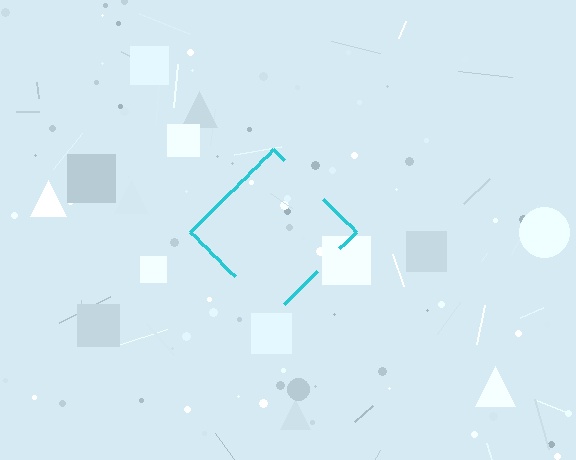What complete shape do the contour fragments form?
The contour fragments form a diamond.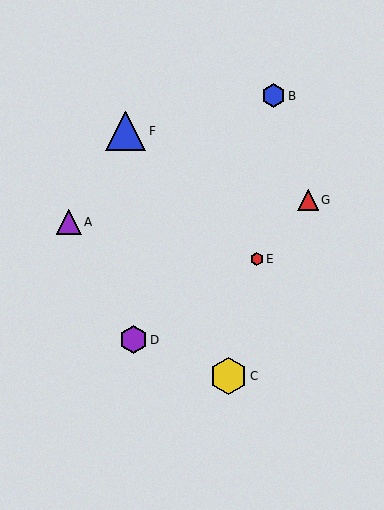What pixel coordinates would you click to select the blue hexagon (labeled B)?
Click at (274, 96) to select the blue hexagon B.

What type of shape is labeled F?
Shape F is a blue triangle.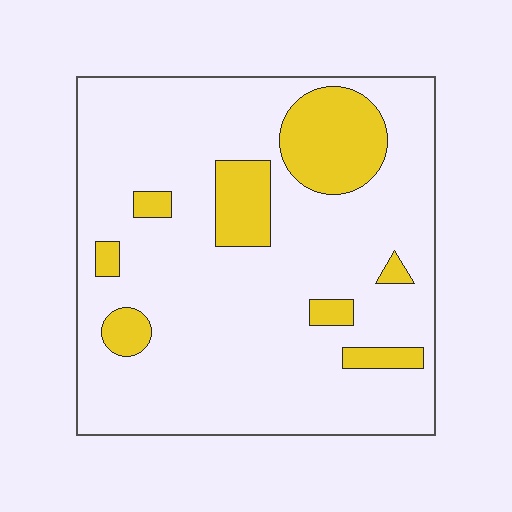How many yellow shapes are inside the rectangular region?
8.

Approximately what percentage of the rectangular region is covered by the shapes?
Approximately 15%.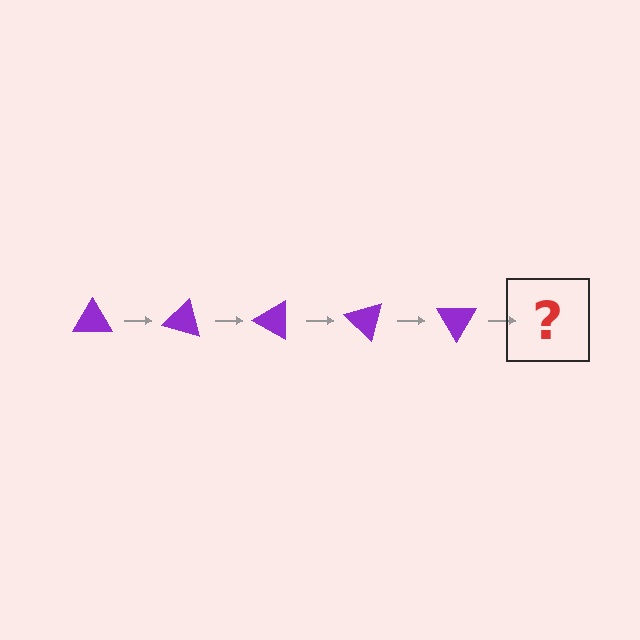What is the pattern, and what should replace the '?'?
The pattern is that the triangle rotates 15 degrees each step. The '?' should be a purple triangle rotated 75 degrees.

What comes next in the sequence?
The next element should be a purple triangle rotated 75 degrees.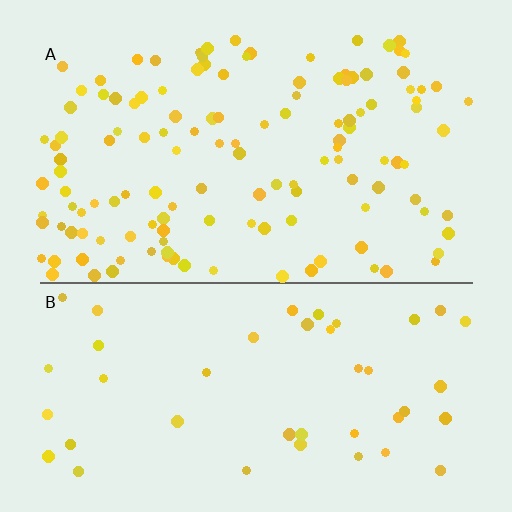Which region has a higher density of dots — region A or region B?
A (the top).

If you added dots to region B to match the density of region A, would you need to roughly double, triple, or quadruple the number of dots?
Approximately triple.